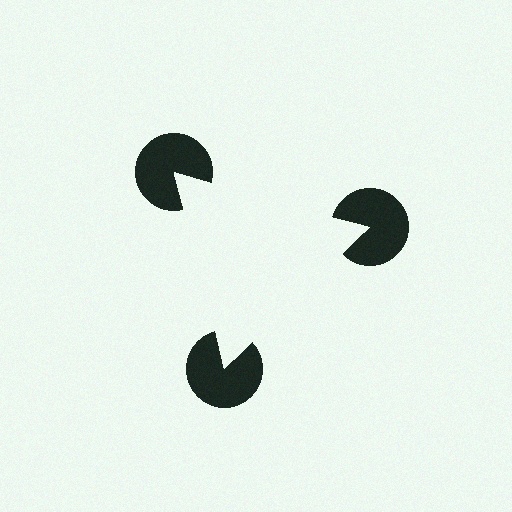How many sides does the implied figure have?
3 sides.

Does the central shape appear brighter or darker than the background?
It typically appears slightly brighter than the background, even though no actual brightness change is drawn.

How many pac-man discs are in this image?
There are 3 — one at each vertex of the illusory triangle.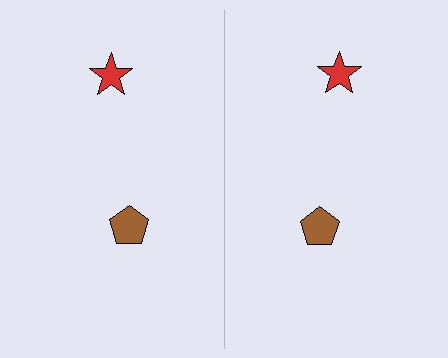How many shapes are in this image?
There are 4 shapes in this image.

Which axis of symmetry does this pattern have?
The pattern has a vertical axis of symmetry running through the center of the image.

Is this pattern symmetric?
Yes, this pattern has bilateral (reflection) symmetry.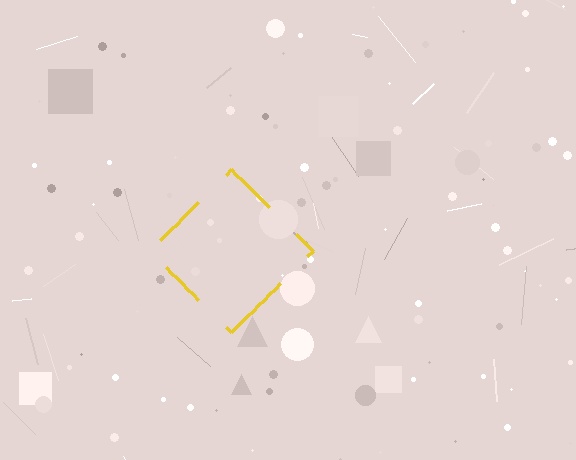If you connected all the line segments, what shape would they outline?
They would outline a diamond.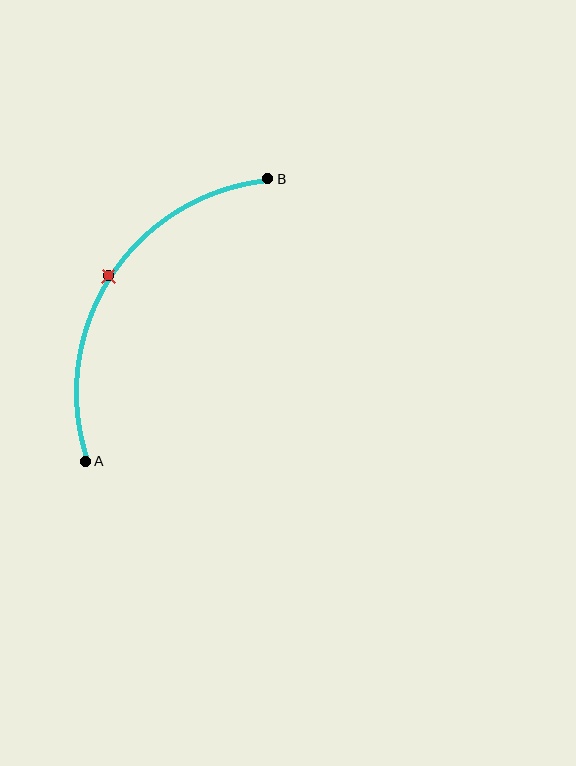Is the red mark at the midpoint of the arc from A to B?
Yes. The red mark lies on the arc at equal arc-length from both A and B — it is the arc midpoint.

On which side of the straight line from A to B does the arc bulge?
The arc bulges to the left of the straight line connecting A and B.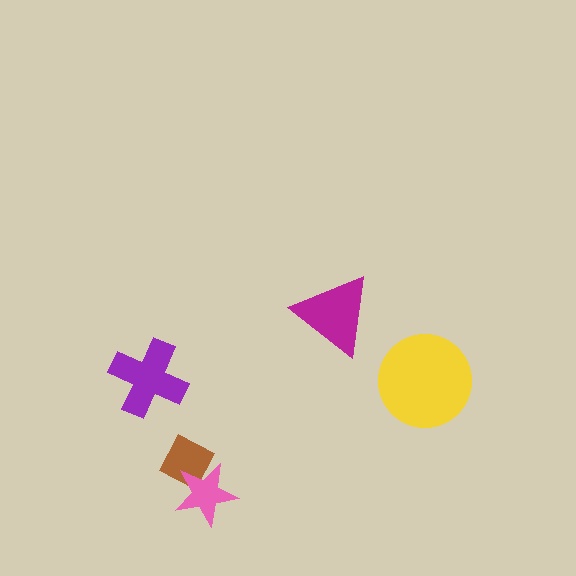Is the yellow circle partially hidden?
No, no other shape covers it.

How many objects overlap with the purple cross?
0 objects overlap with the purple cross.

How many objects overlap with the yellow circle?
0 objects overlap with the yellow circle.